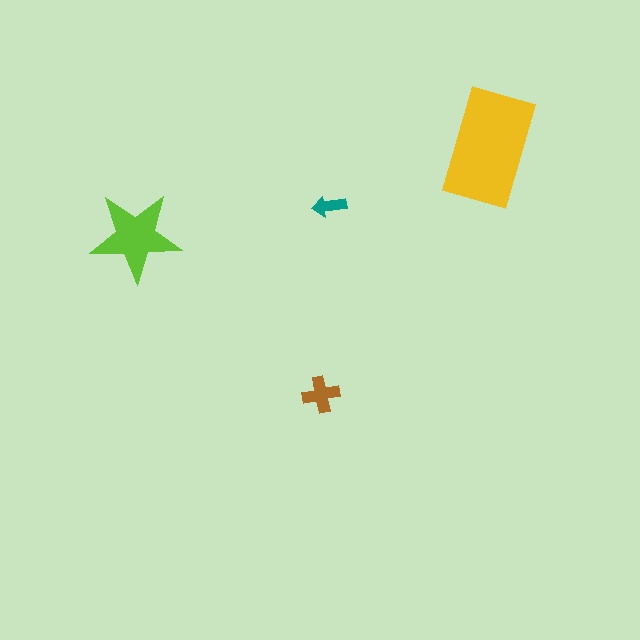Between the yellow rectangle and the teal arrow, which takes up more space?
The yellow rectangle.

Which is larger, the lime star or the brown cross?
The lime star.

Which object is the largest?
The yellow rectangle.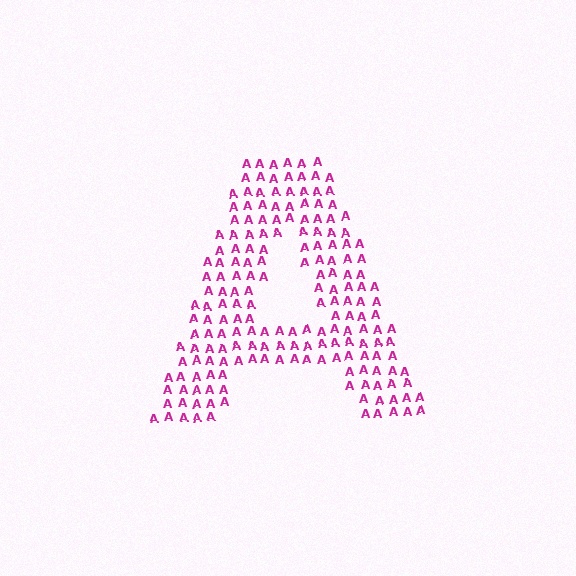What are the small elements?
The small elements are letter A's.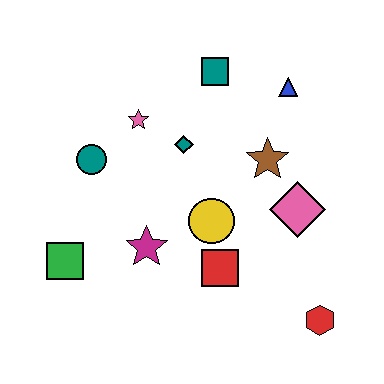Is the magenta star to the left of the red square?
Yes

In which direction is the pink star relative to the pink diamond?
The pink star is to the left of the pink diamond.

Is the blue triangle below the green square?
No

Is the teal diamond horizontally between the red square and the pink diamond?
No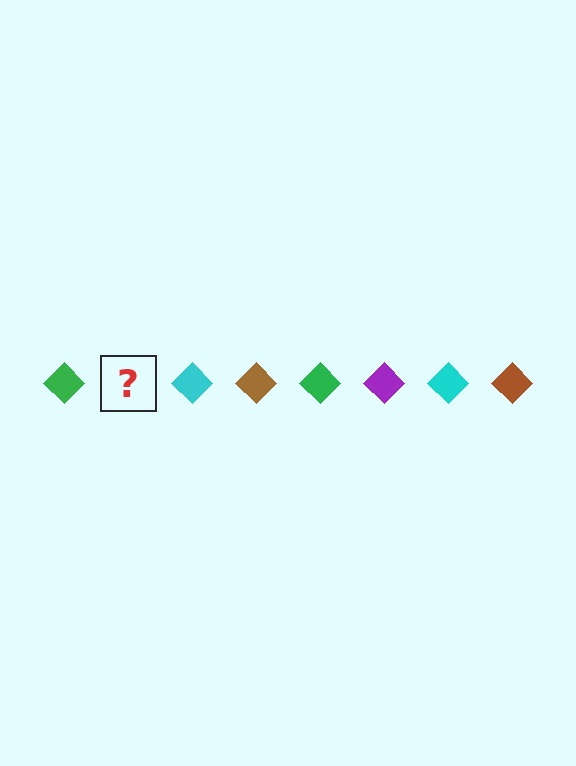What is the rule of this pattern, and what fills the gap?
The rule is that the pattern cycles through green, purple, cyan, brown diamonds. The gap should be filled with a purple diamond.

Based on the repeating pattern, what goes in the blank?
The blank should be a purple diamond.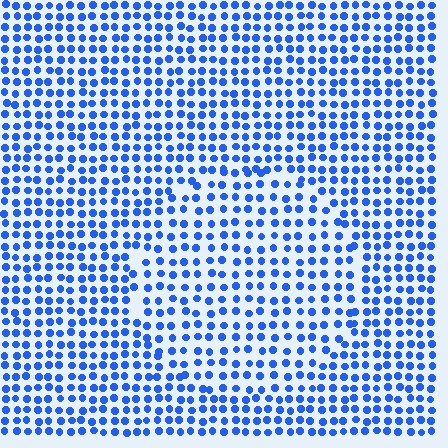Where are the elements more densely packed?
The elements are more densely packed outside the circle boundary.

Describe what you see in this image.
The image contains small blue elements arranged at two different densities. A circle-shaped region is visible where the elements are less densely packed than the surrounding area.